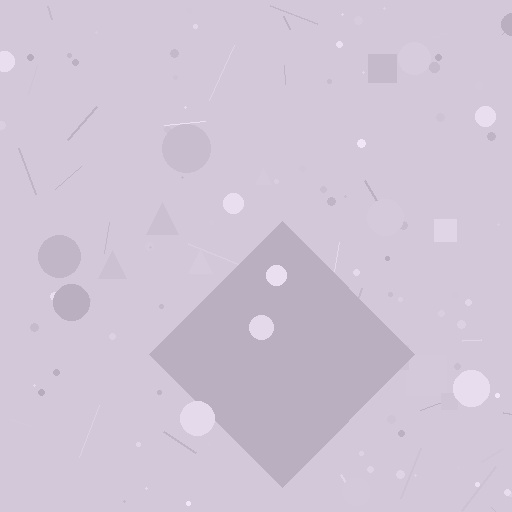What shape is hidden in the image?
A diamond is hidden in the image.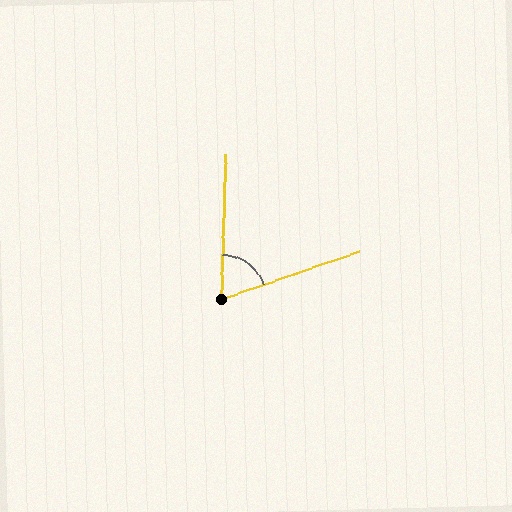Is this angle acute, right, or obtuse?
It is acute.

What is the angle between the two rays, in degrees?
Approximately 69 degrees.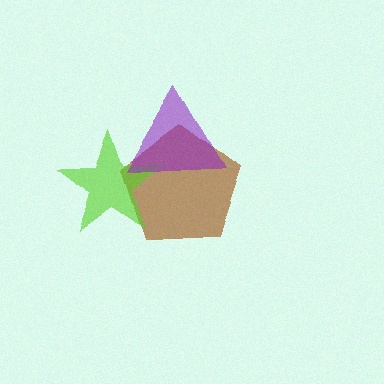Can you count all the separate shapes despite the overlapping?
Yes, there are 3 separate shapes.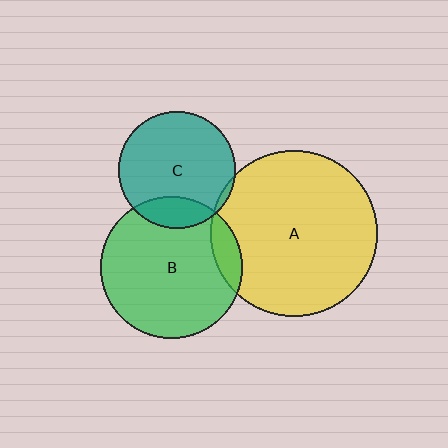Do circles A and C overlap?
Yes.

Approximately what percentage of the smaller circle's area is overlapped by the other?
Approximately 5%.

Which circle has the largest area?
Circle A (yellow).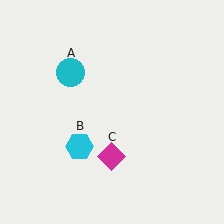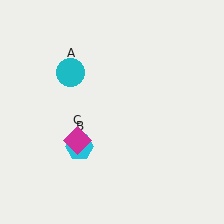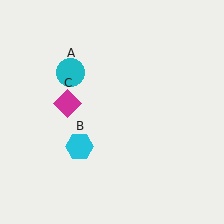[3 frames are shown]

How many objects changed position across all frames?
1 object changed position: magenta diamond (object C).